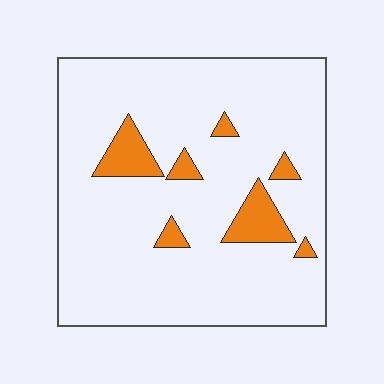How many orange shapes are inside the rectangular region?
7.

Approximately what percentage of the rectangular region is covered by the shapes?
Approximately 10%.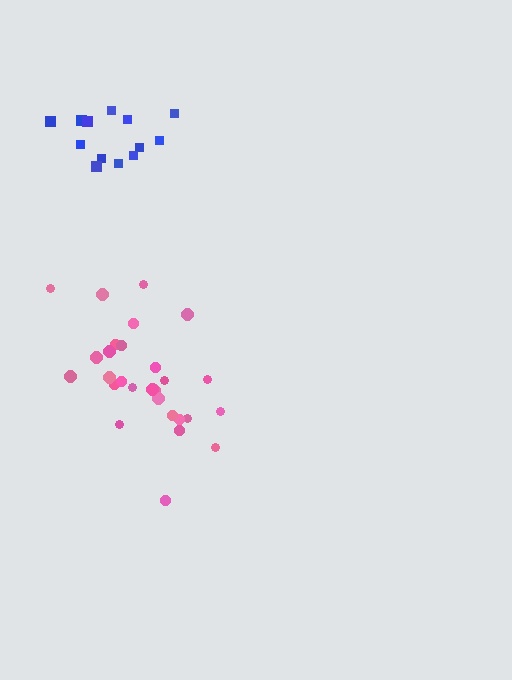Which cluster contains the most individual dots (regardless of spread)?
Pink (28).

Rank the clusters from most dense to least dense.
pink, blue.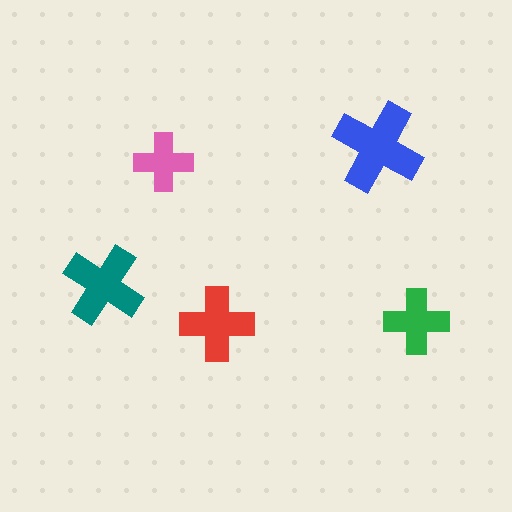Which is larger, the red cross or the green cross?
The red one.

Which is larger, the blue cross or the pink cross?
The blue one.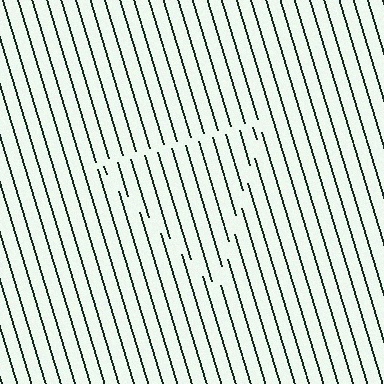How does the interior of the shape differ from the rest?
The interior of the shape contains the same grating, shifted by half a period — the contour is defined by the phase discontinuity where line-ends from the inner and outer gratings abut.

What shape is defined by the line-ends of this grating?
An illusory triangle. The interior of the shape contains the same grating, shifted by half a period — the contour is defined by the phase discontinuity where line-ends from the inner and outer gratings abut.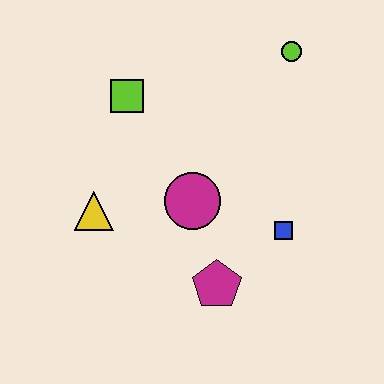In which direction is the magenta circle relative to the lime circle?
The magenta circle is below the lime circle.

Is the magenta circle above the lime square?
No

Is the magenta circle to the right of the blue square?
No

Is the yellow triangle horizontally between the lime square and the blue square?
No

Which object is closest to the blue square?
The magenta pentagon is closest to the blue square.